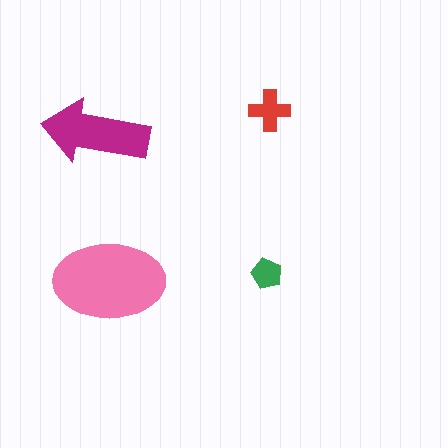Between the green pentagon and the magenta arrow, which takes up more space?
The magenta arrow.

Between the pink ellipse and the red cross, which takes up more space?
The pink ellipse.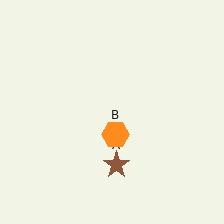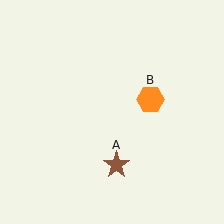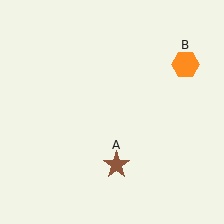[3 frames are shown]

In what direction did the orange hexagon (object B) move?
The orange hexagon (object B) moved up and to the right.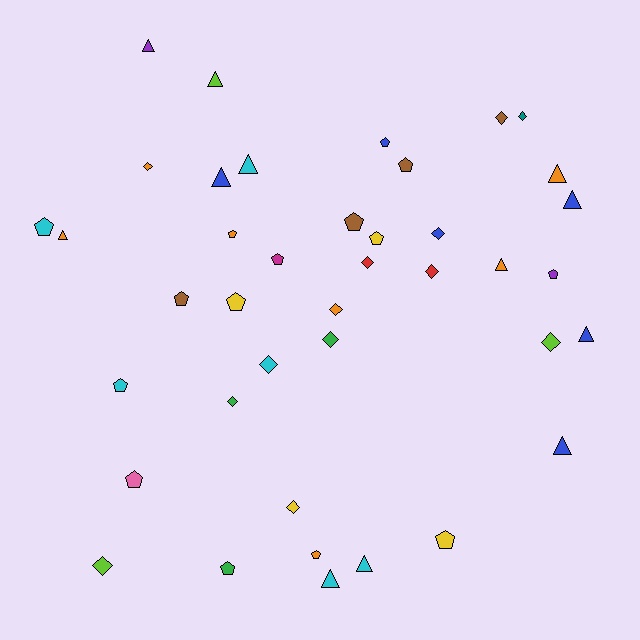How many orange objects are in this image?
There are 7 orange objects.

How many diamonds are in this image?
There are 13 diamonds.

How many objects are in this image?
There are 40 objects.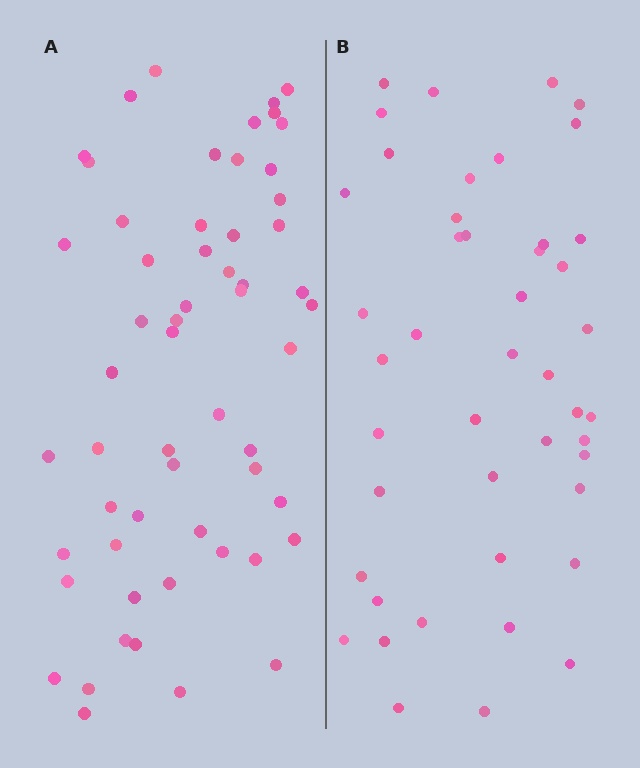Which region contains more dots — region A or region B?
Region A (the left region) has more dots.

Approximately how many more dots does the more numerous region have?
Region A has roughly 12 or so more dots than region B.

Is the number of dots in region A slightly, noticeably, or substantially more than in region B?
Region A has noticeably more, but not dramatically so. The ratio is roughly 1.3 to 1.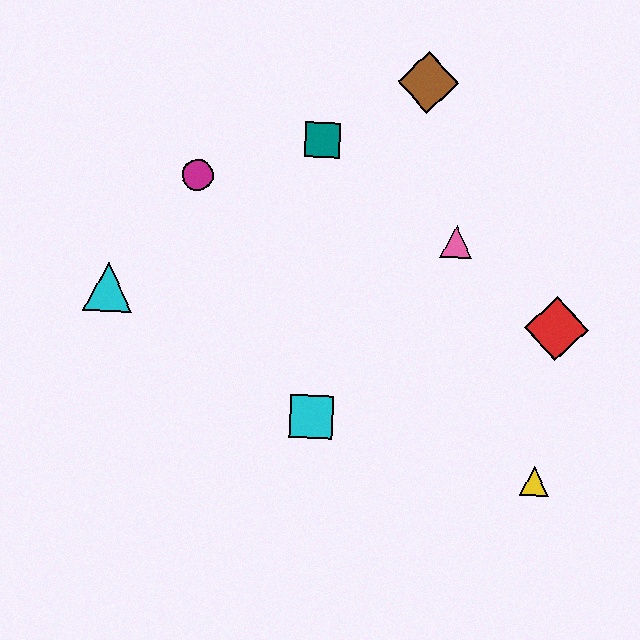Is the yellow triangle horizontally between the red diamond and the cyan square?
Yes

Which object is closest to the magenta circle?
The teal square is closest to the magenta circle.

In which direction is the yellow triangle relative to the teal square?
The yellow triangle is below the teal square.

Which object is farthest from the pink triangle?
The cyan triangle is farthest from the pink triangle.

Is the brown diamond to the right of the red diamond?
No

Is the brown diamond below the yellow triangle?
No